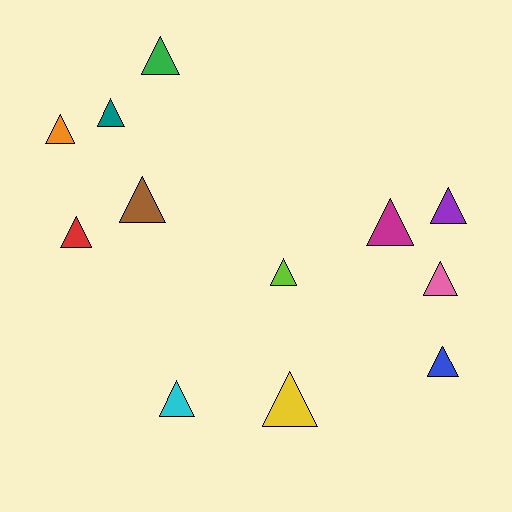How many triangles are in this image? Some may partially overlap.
There are 12 triangles.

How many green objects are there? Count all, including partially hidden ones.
There is 1 green object.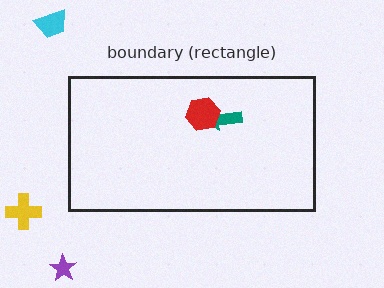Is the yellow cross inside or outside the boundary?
Outside.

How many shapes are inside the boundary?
2 inside, 3 outside.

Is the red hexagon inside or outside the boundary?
Inside.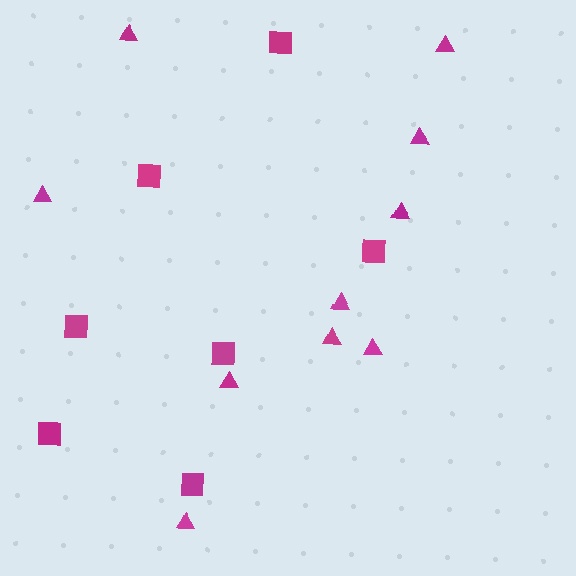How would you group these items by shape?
There are 2 groups: one group of squares (7) and one group of triangles (10).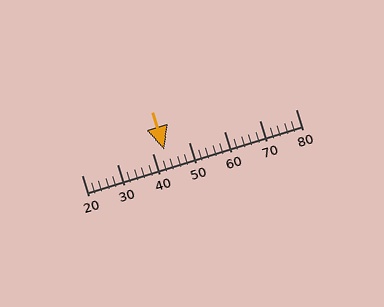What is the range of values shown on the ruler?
The ruler shows values from 20 to 80.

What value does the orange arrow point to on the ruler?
The orange arrow points to approximately 43.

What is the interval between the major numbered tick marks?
The major tick marks are spaced 10 units apart.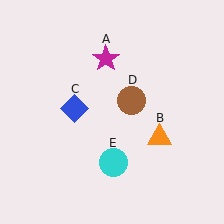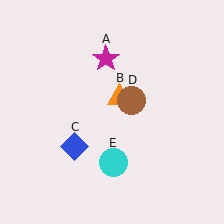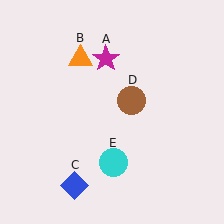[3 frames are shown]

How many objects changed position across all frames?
2 objects changed position: orange triangle (object B), blue diamond (object C).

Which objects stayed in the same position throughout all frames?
Magenta star (object A) and brown circle (object D) and cyan circle (object E) remained stationary.